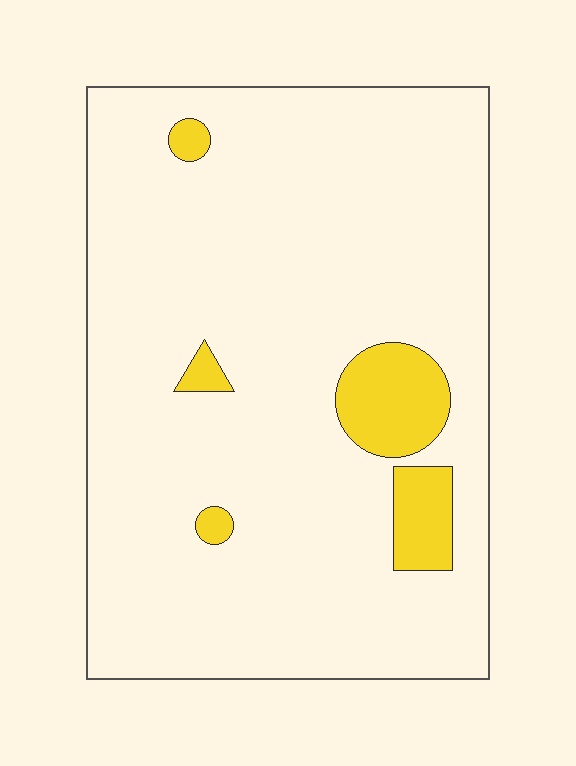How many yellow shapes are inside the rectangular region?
5.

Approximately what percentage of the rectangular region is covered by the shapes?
Approximately 10%.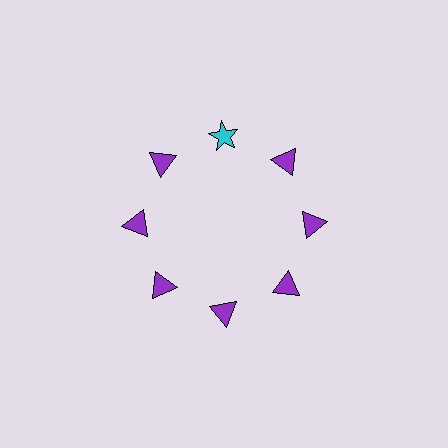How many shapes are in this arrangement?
There are 8 shapes arranged in a ring pattern.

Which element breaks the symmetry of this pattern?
The cyan star at roughly the 12 o'clock position breaks the symmetry. All other shapes are purple triangles.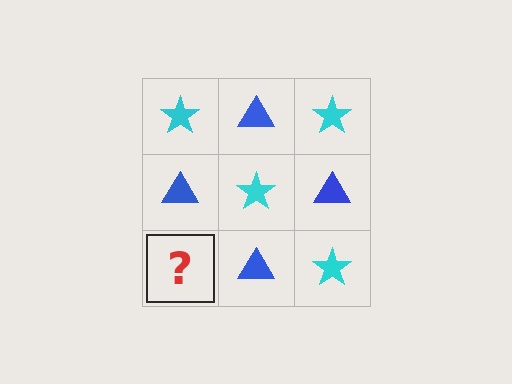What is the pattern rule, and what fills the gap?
The rule is that it alternates cyan star and blue triangle in a checkerboard pattern. The gap should be filled with a cyan star.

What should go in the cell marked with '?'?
The missing cell should contain a cyan star.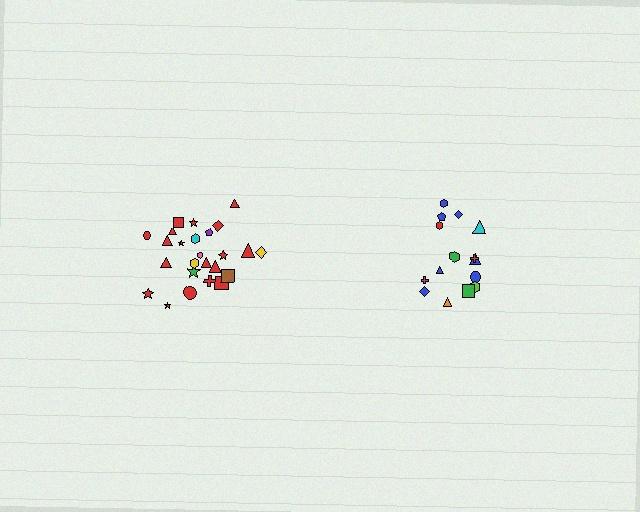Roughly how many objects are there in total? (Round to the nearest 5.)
Roughly 40 objects in total.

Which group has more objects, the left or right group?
The left group.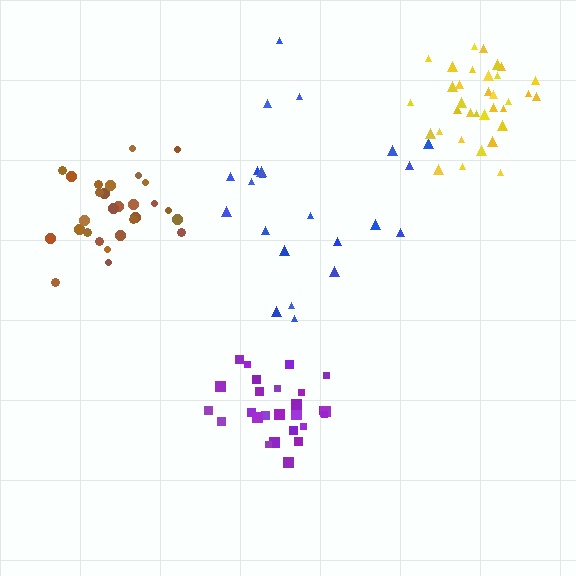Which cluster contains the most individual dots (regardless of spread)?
Yellow (34).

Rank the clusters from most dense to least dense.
brown, yellow, purple, blue.